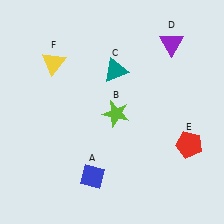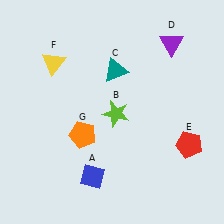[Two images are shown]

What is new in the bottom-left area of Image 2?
An orange pentagon (G) was added in the bottom-left area of Image 2.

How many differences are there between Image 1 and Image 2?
There is 1 difference between the two images.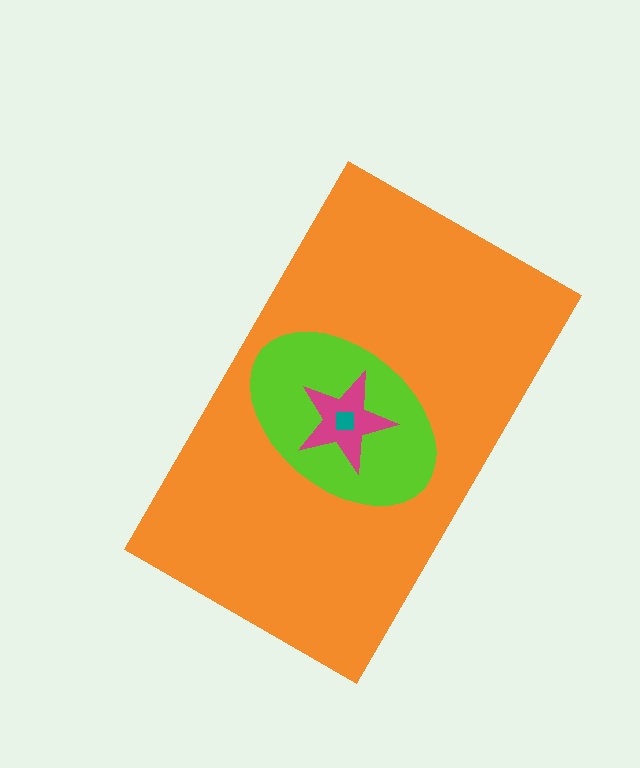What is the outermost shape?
The orange rectangle.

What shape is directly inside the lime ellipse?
The magenta star.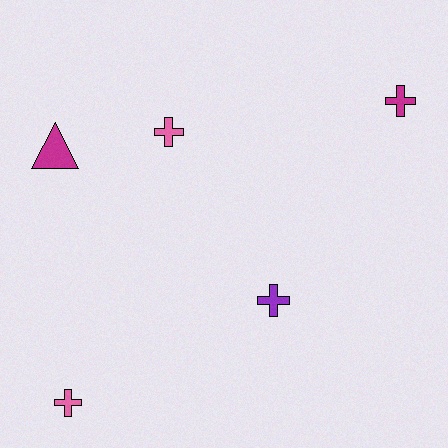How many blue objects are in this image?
There are no blue objects.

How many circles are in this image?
There are no circles.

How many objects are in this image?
There are 5 objects.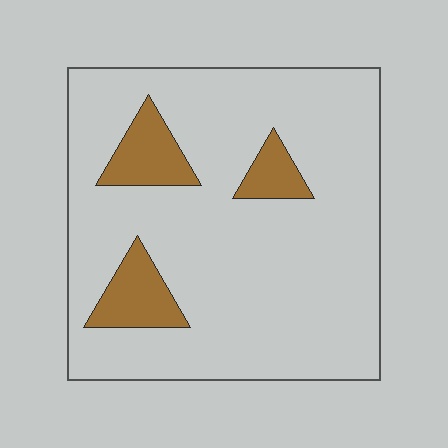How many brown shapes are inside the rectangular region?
3.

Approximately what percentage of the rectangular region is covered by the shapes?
Approximately 15%.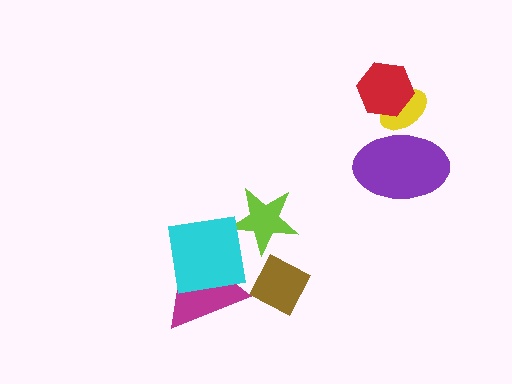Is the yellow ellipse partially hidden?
Yes, it is partially covered by another shape.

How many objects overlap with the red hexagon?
1 object overlaps with the red hexagon.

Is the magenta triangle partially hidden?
Yes, it is partially covered by another shape.